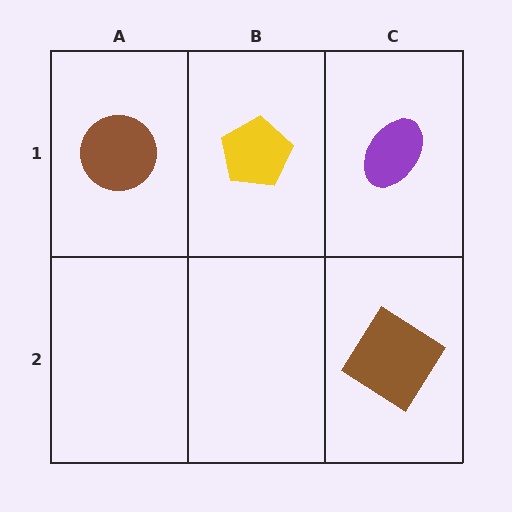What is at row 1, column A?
A brown circle.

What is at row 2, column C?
A brown diamond.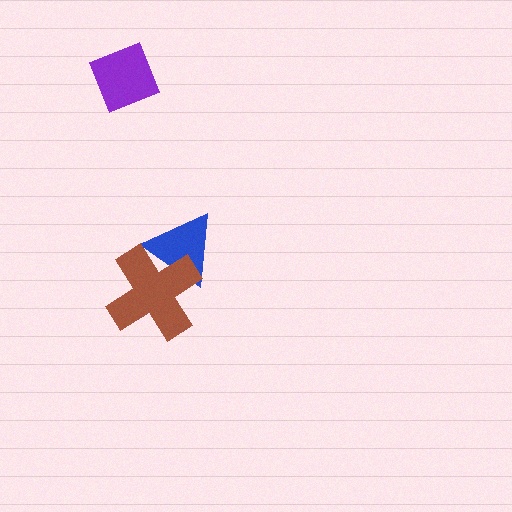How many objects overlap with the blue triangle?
1 object overlaps with the blue triangle.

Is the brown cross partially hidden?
No, no other shape covers it.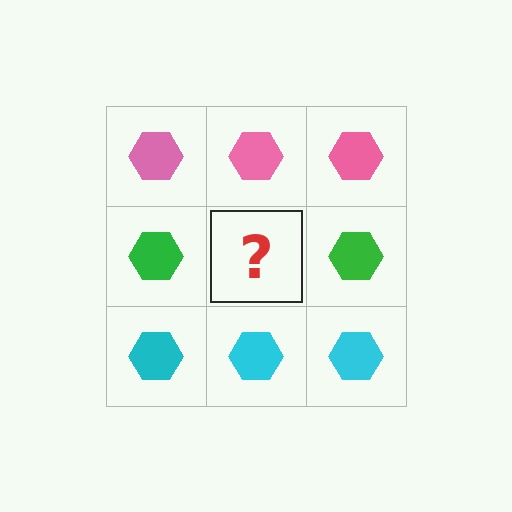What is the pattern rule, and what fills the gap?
The rule is that each row has a consistent color. The gap should be filled with a green hexagon.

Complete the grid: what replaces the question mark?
The question mark should be replaced with a green hexagon.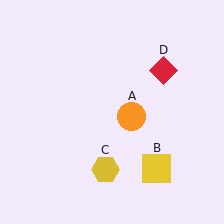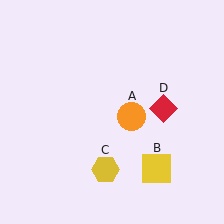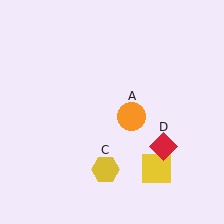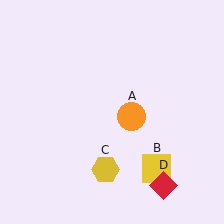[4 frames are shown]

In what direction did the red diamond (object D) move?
The red diamond (object D) moved down.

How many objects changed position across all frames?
1 object changed position: red diamond (object D).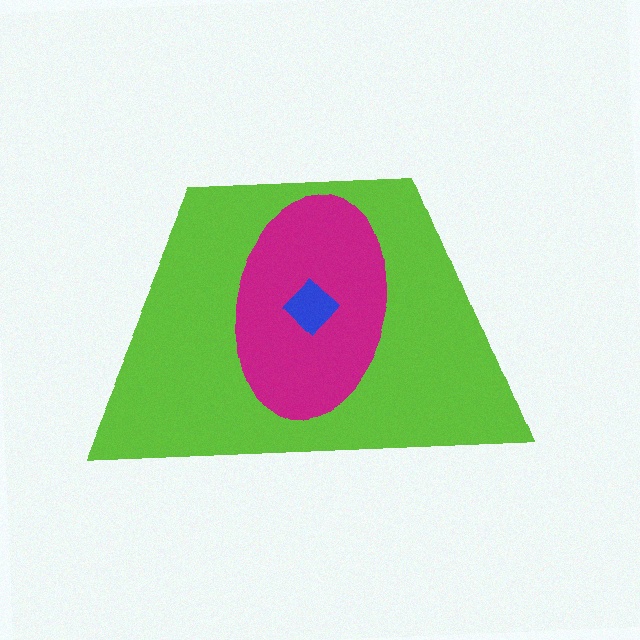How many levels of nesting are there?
3.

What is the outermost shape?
The lime trapezoid.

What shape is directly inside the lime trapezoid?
The magenta ellipse.